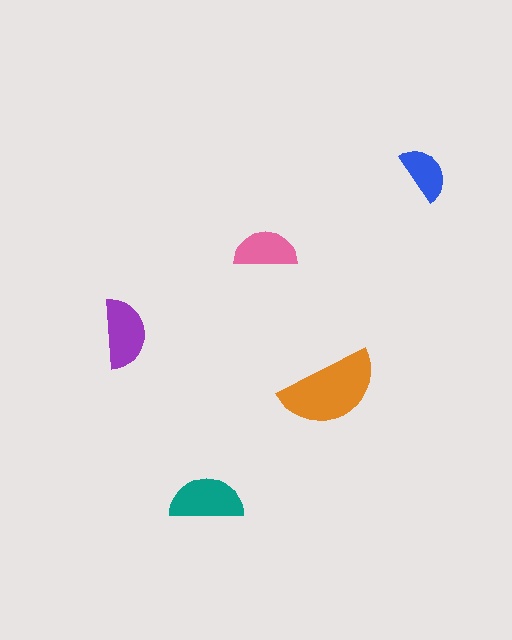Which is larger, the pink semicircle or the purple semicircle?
The purple one.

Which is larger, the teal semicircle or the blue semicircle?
The teal one.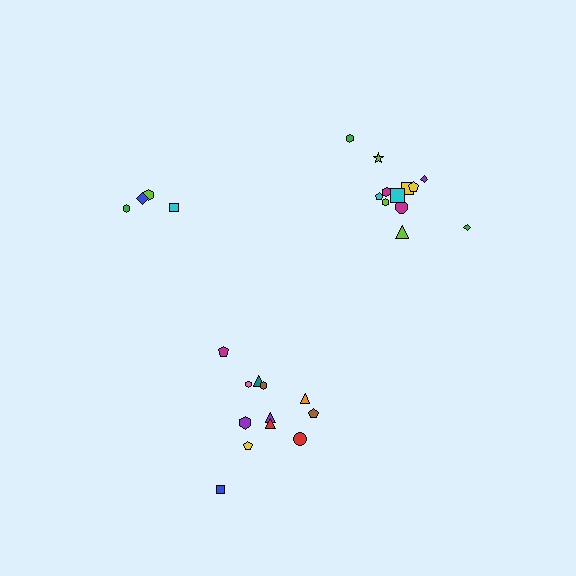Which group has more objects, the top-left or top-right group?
The top-right group.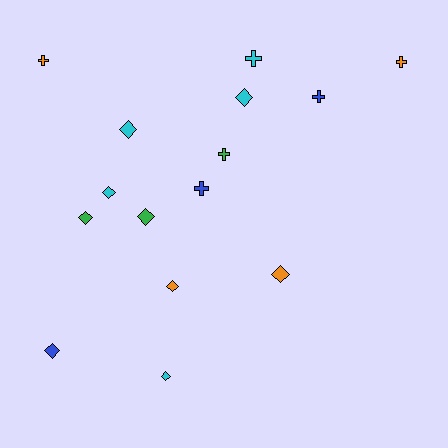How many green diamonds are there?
There are 2 green diamonds.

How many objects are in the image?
There are 15 objects.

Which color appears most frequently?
Cyan, with 5 objects.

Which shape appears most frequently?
Diamond, with 9 objects.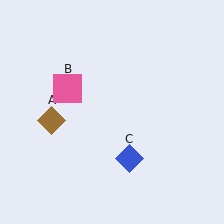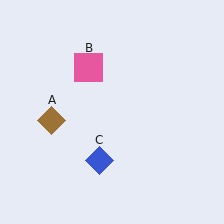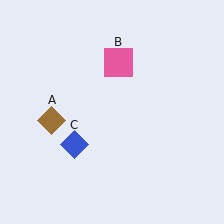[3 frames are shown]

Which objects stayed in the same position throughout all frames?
Brown diamond (object A) remained stationary.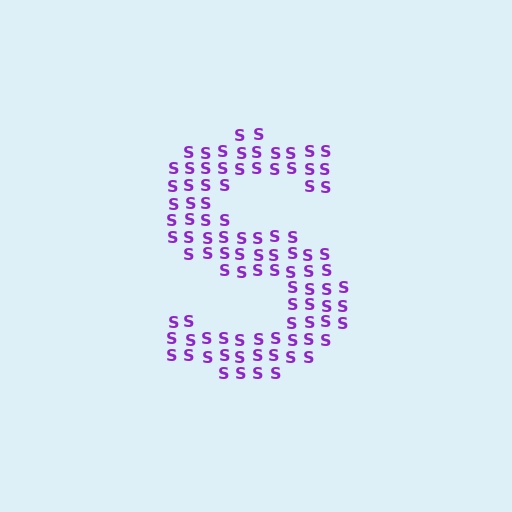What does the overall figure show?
The overall figure shows the letter S.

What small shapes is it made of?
It is made of small letter S's.